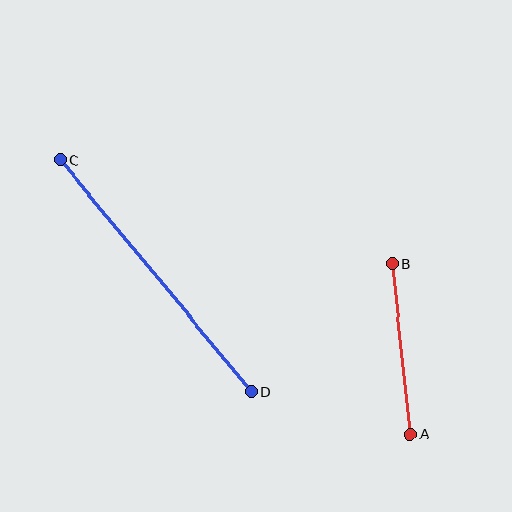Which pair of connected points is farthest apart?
Points C and D are farthest apart.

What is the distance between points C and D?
The distance is approximately 300 pixels.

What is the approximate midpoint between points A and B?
The midpoint is at approximately (401, 349) pixels.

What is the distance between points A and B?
The distance is approximately 171 pixels.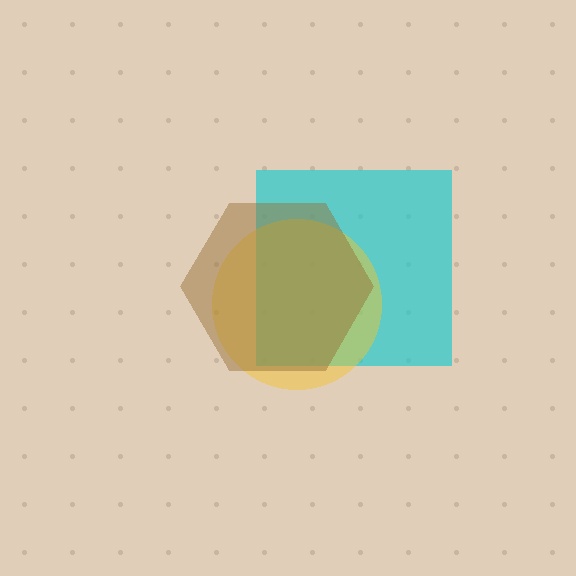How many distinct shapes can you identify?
There are 3 distinct shapes: a cyan square, a yellow circle, a brown hexagon.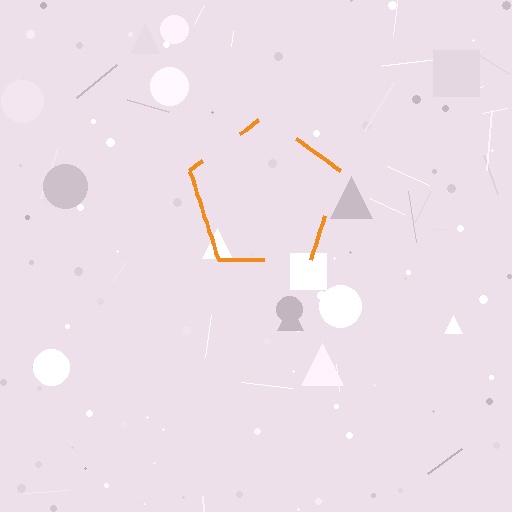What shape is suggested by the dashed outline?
The dashed outline suggests a pentagon.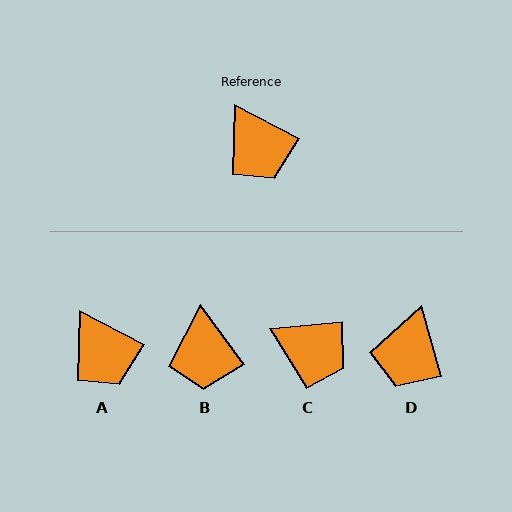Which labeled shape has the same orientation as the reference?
A.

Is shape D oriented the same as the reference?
No, it is off by about 47 degrees.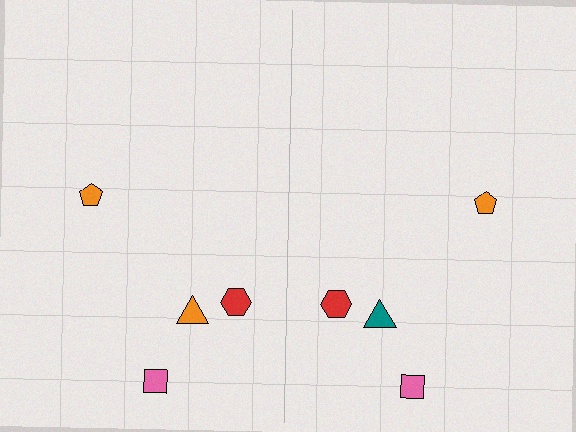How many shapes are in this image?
There are 8 shapes in this image.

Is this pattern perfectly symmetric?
No, the pattern is not perfectly symmetric. The teal triangle on the right side breaks the symmetry — its mirror counterpart is orange.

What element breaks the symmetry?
The teal triangle on the right side breaks the symmetry — its mirror counterpart is orange.